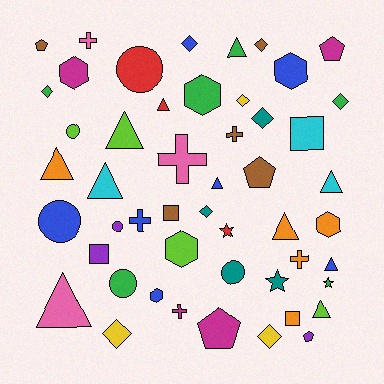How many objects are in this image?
There are 50 objects.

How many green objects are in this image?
There are 6 green objects.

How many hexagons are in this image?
There are 6 hexagons.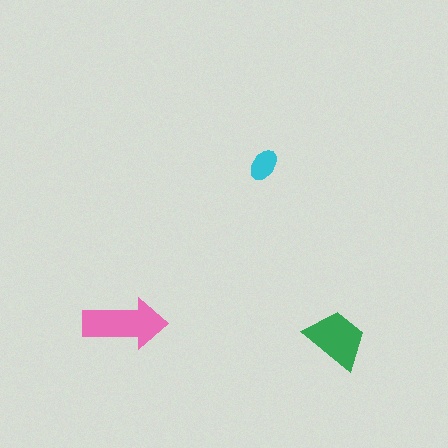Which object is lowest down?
The green trapezoid is bottommost.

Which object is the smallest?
The cyan ellipse.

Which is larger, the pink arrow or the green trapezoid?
The pink arrow.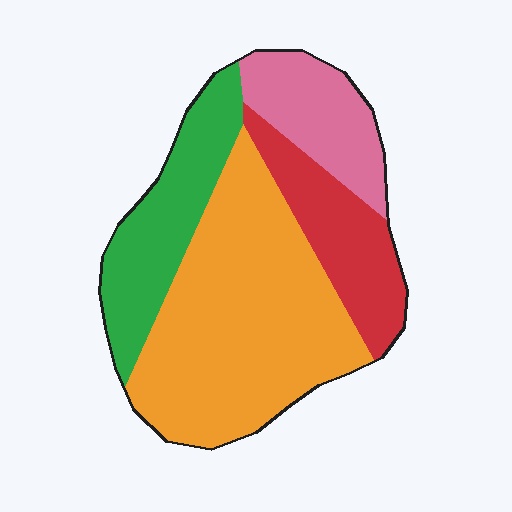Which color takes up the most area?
Orange, at roughly 50%.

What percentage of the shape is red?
Red covers roughly 15% of the shape.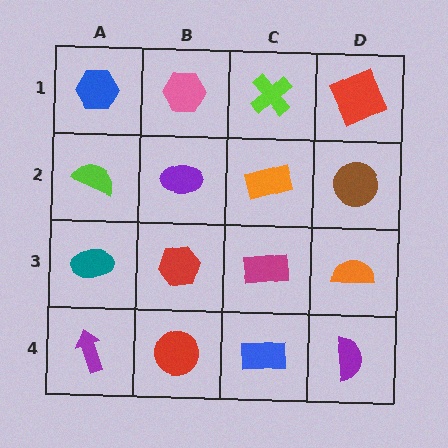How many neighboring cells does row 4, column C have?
3.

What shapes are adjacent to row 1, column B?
A purple ellipse (row 2, column B), a blue hexagon (row 1, column A), a lime cross (row 1, column C).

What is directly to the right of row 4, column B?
A blue rectangle.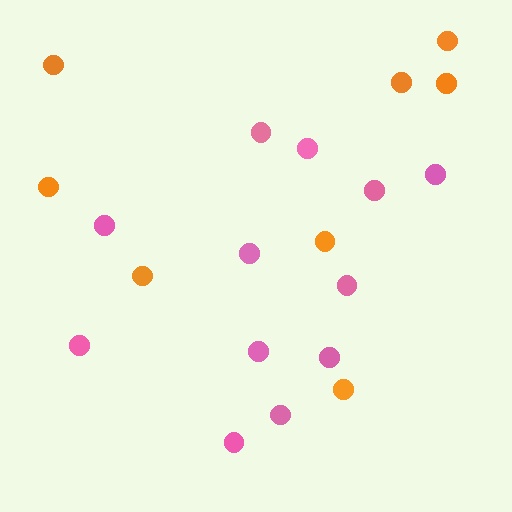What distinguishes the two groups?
There are 2 groups: one group of pink circles (12) and one group of orange circles (8).